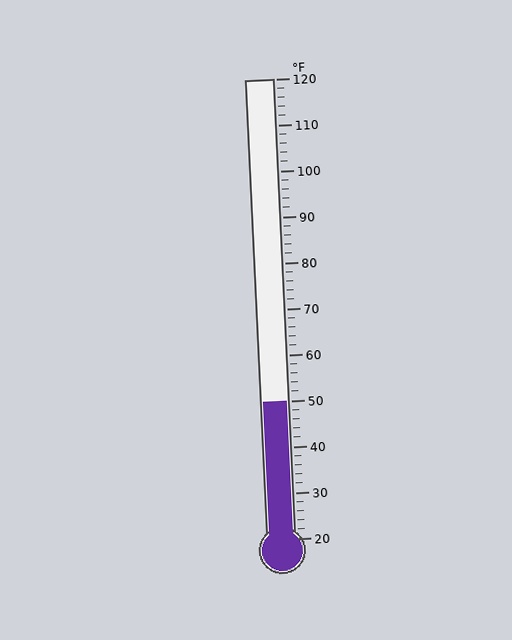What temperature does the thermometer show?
The thermometer shows approximately 50°F.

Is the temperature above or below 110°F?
The temperature is below 110°F.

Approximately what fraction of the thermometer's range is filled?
The thermometer is filled to approximately 30% of its range.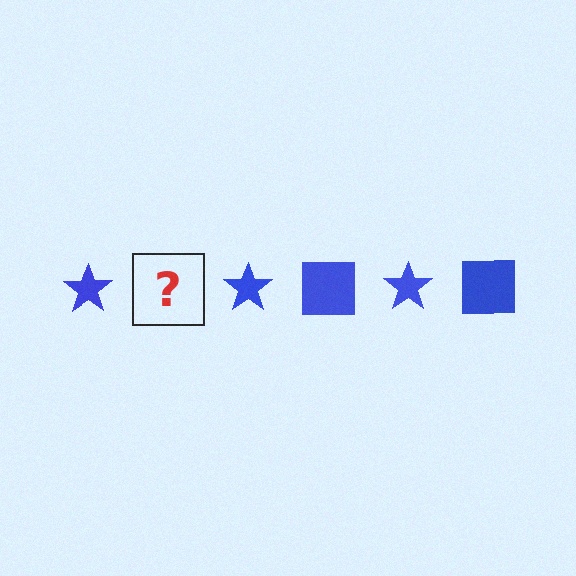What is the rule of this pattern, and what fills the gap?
The rule is that the pattern cycles through star, square shapes in blue. The gap should be filled with a blue square.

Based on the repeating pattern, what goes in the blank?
The blank should be a blue square.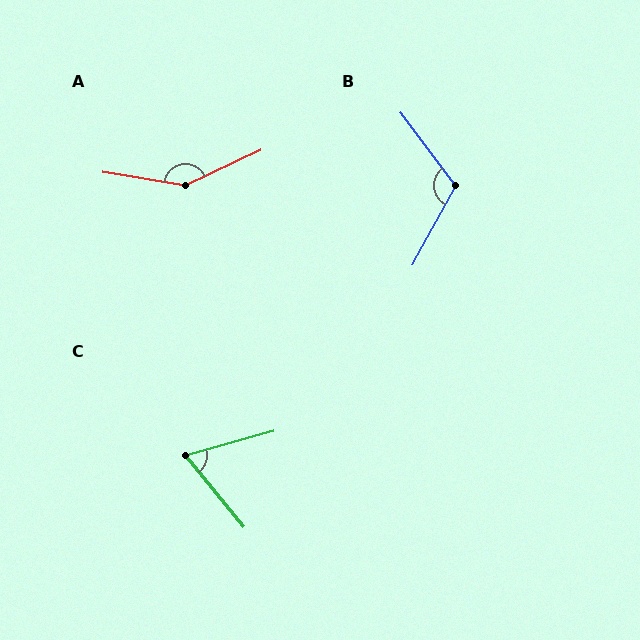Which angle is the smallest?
C, at approximately 66 degrees.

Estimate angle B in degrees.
Approximately 115 degrees.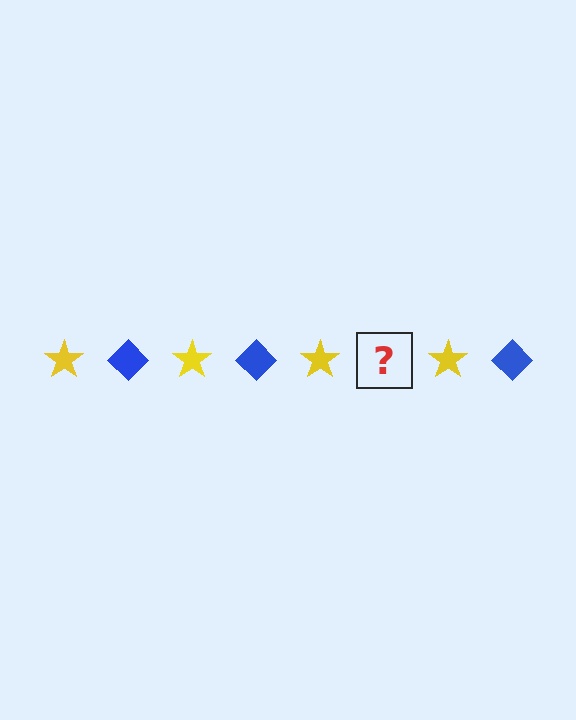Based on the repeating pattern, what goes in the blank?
The blank should be a blue diamond.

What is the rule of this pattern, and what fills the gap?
The rule is that the pattern alternates between yellow star and blue diamond. The gap should be filled with a blue diamond.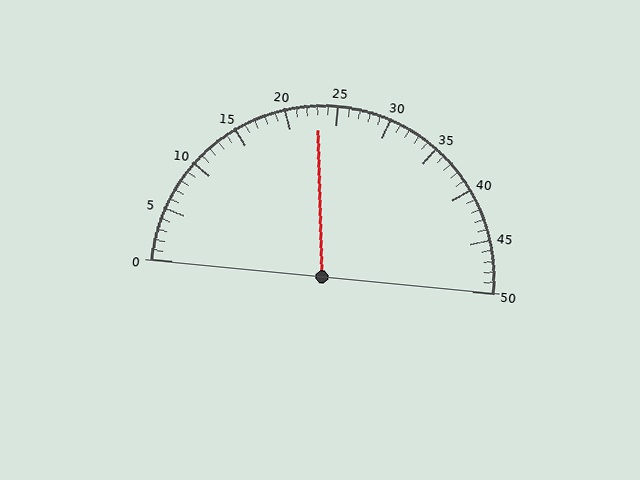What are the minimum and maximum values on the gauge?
The gauge ranges from 0 to 50.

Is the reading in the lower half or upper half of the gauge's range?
The reading is in the lower half of the range (0 to 50).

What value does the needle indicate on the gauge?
The needle indicates approximately 23.